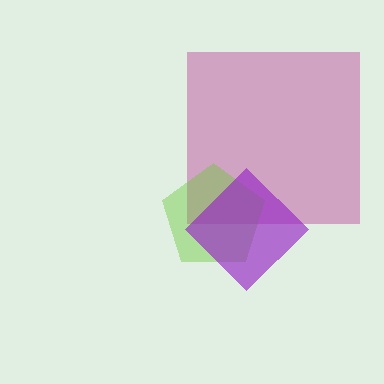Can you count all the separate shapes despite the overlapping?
Yes, there are 3 separate shapes.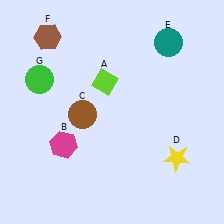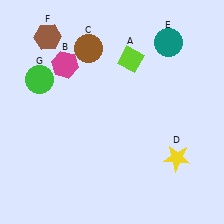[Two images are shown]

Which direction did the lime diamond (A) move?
The lime diamond (A) moved right.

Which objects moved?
The objects that moved are: the lime diamond (A), the magenta hexagon (B), the brown circle (C).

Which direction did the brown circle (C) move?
The brown circle (C) moved up.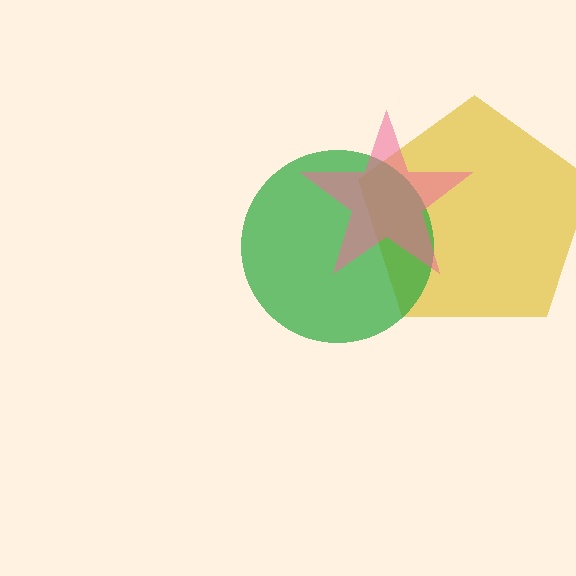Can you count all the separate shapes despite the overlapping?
Yes, there are 3 separate shapes.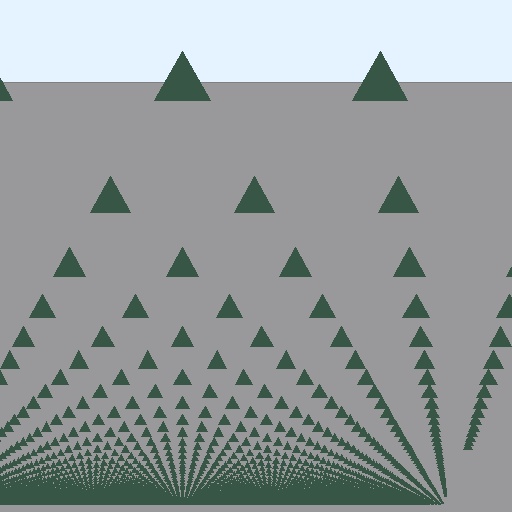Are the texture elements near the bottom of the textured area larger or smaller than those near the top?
Smaller. The gradient is inverted — elements near the bottom are smaller and denser.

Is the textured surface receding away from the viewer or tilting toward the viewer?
The surface appears to tilt toward the viewer. Texture elements get larger and sparser toward the top.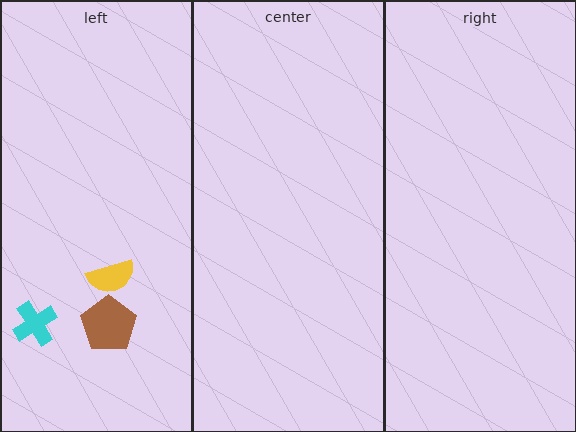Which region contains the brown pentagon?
The left region.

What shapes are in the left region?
The brown pentagon, the cyan cross, the yellow semicircle.